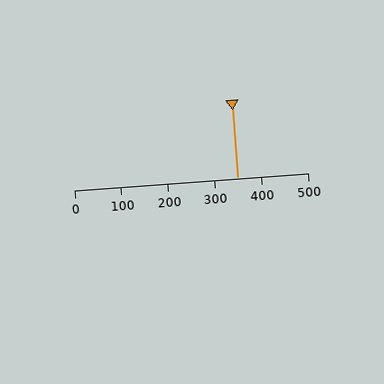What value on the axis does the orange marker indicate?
The marker indicates approximately 350.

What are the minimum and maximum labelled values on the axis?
The axis runs from 0 to 500.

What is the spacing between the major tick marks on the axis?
The major ticks are spaced 100 apart.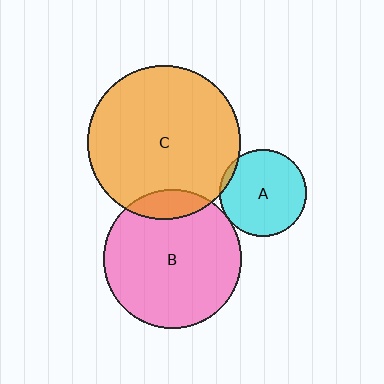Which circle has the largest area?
Circle C (orange).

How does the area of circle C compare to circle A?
Approximately 3.1 times.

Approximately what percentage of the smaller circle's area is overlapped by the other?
Approximately 5%.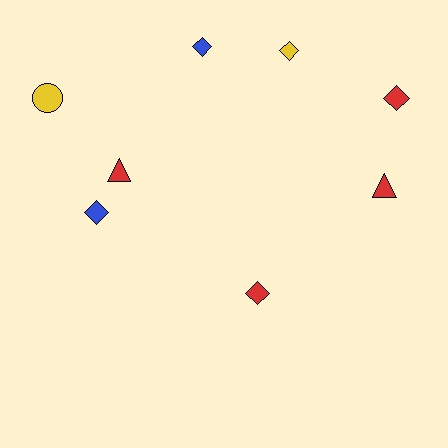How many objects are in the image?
There are 8 objects.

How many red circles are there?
There are no red circles.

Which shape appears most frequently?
Diamond, with 5 objects.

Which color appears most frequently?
Red, with 4 objects.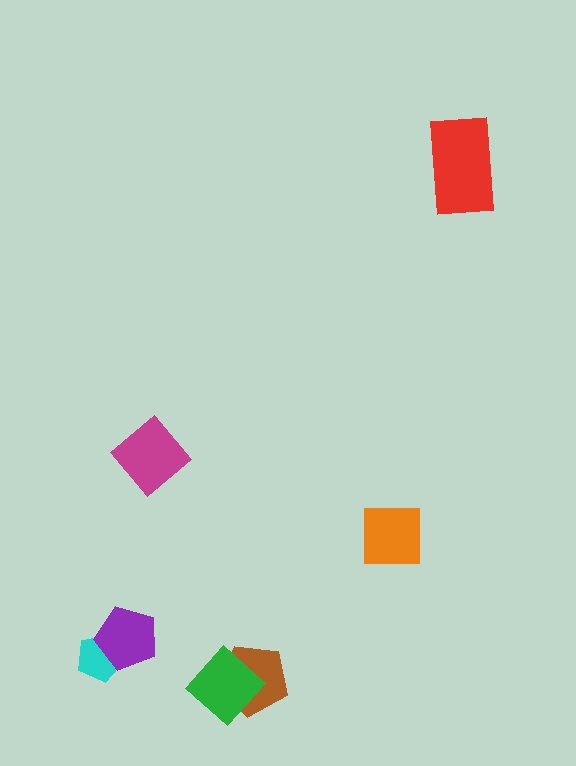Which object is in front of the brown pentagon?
The green diamond is in front of the brown pentagon.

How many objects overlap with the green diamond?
1 object overlaps with the green diamond.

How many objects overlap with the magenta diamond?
0 objects overlap with the magenta diamond.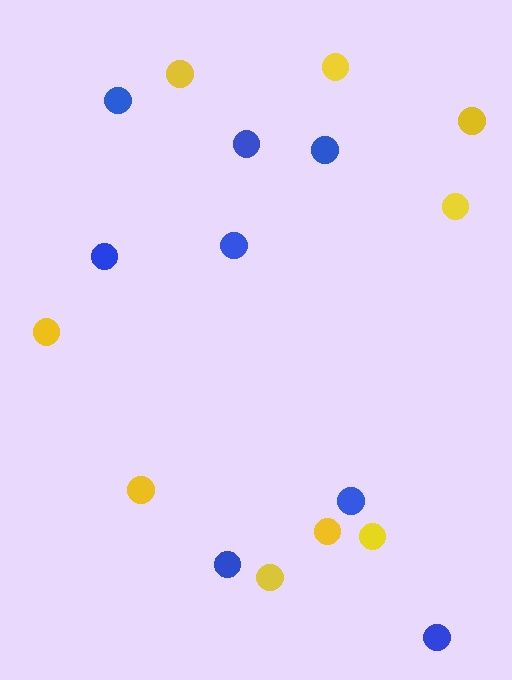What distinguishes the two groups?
There are 2 groups: one group of yellow circles (9) and one group of blue circles (8).